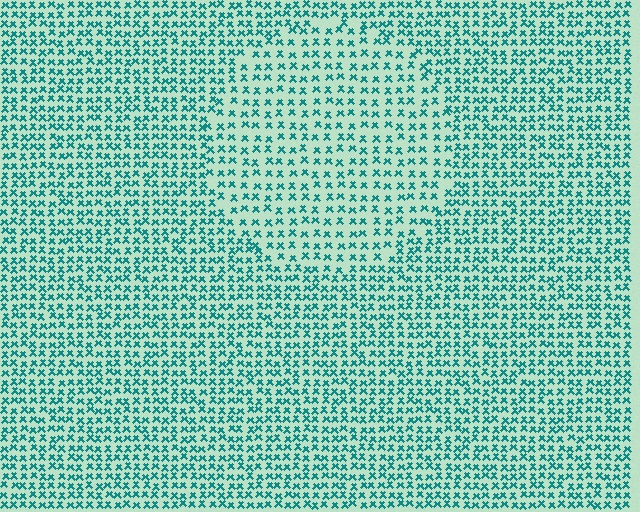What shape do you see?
I see a circle.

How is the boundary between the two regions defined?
The boundary is defined by a change in element density (approximately 1.6x ratio). All elements are the same color, size, and shape.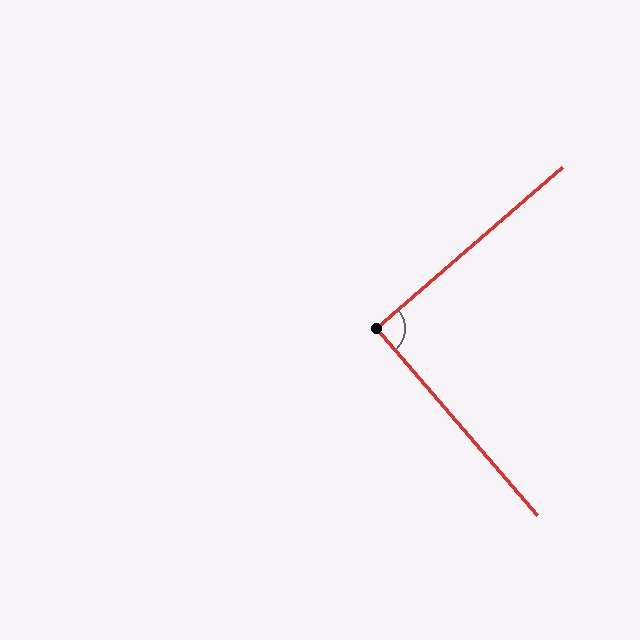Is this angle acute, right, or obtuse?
It is approximately a right angle.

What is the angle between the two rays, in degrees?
Approximately 90 degrees.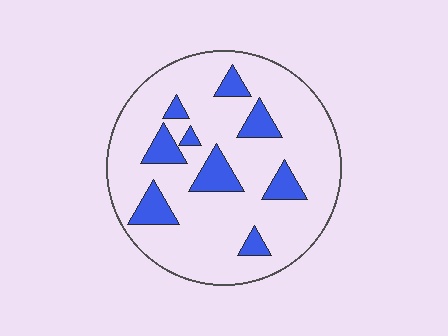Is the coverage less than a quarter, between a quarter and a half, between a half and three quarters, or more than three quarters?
Less than a quarter.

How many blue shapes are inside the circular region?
9.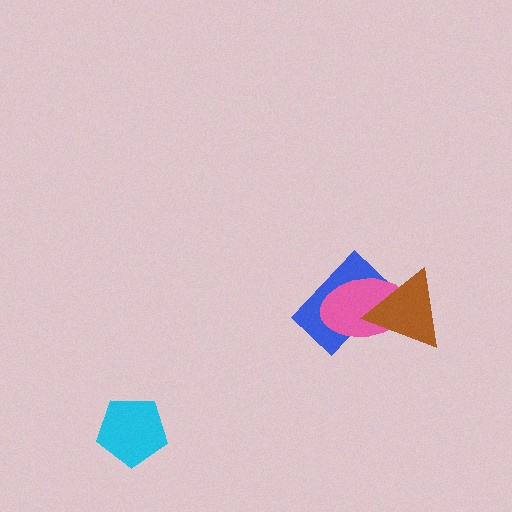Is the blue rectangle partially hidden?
Yes, it is partially covered by another shape.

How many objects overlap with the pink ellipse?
2 objects overlap with the pink ellipse.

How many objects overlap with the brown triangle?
2 objects overlap with the brown triangle.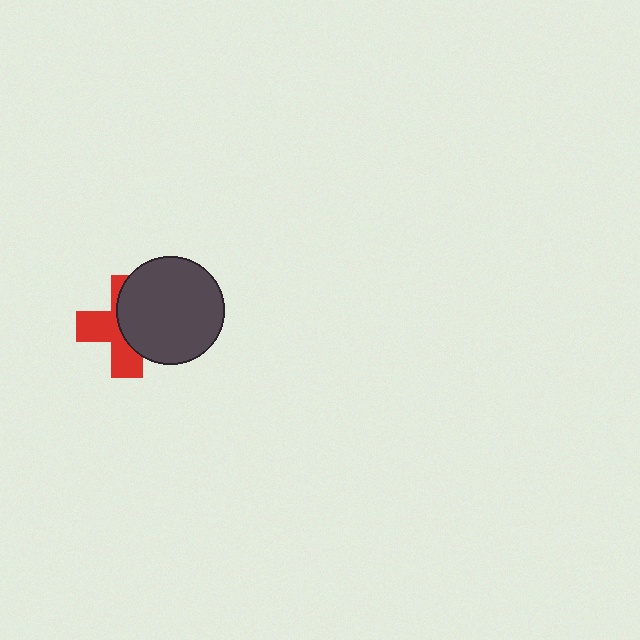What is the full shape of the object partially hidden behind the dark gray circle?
The partially hidden object is a red cross.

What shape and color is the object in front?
The object in front is a dark gray circle.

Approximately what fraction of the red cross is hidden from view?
Roughly 51% of the red cross is hidden behind the dark gray circle.